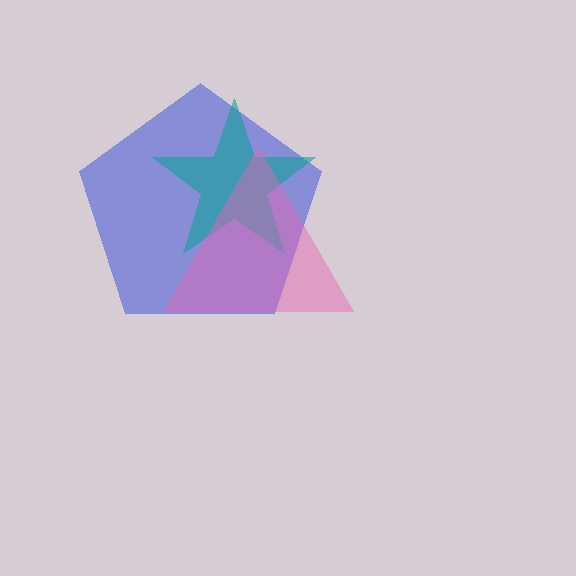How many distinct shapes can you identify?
There are 3 distinct shapes: a blue pentagon, a teal star, a pink triangle.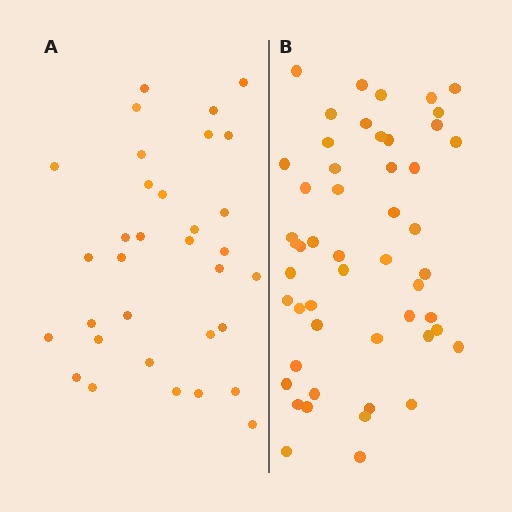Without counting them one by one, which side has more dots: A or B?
Region B (the right region) has more dots.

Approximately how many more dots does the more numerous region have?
Region B has approximately 20 more dots than region A.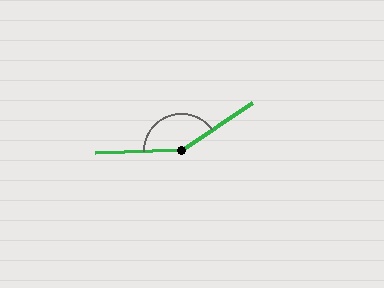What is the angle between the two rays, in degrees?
Approximately 147 degrees.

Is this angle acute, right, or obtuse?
It is obtuse.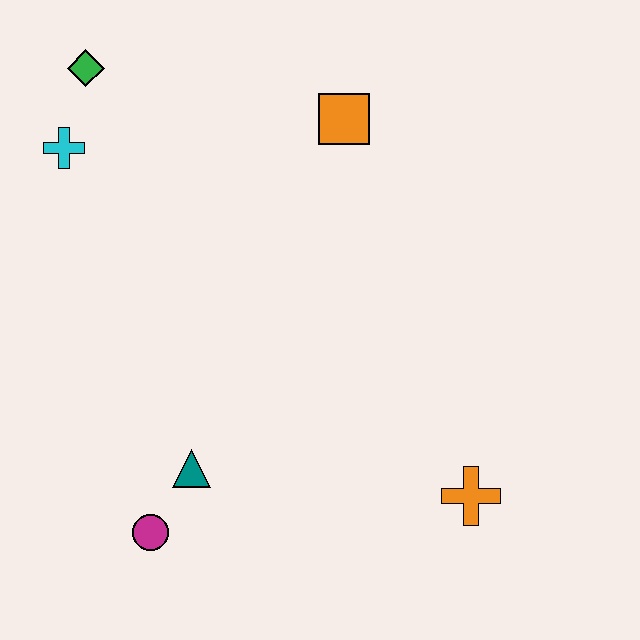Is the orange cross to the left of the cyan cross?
No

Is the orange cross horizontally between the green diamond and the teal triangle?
No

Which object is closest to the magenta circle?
The teal triangle is closest to the magenta circle.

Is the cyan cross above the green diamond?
No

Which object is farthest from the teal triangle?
The green diamond is farthest from the teal triangle.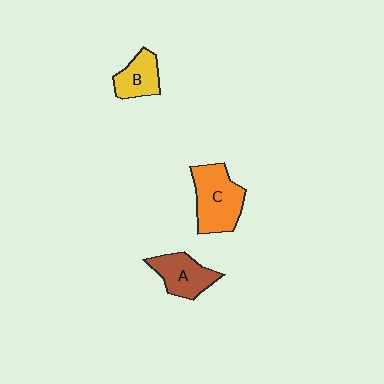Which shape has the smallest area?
Shape B (yellow).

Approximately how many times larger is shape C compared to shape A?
Approximately 1.4 times.